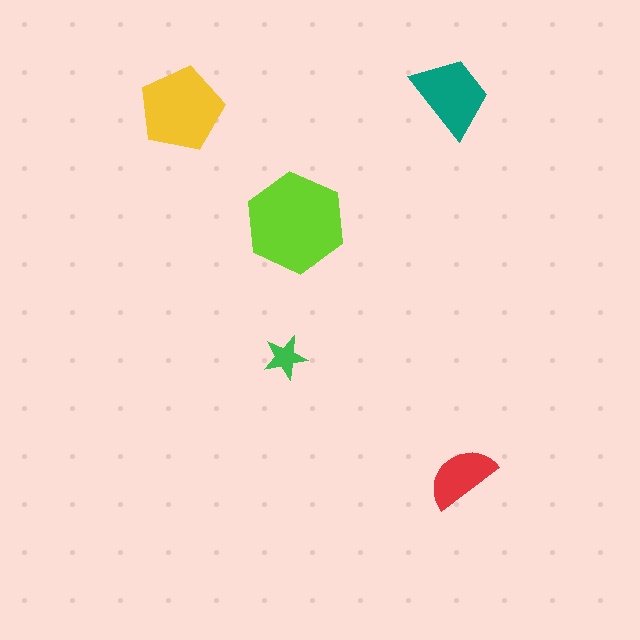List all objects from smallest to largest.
The green star, the red semicircle, the teal trapezoid, the yellow pentagon, the lime hexagon.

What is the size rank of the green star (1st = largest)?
5th.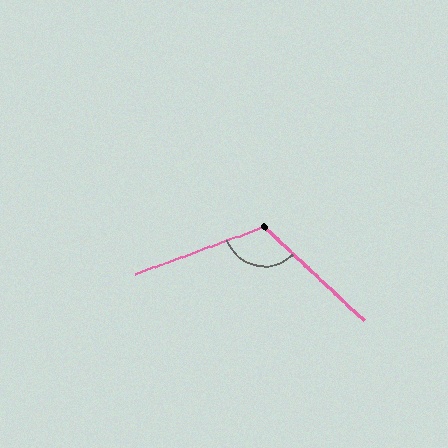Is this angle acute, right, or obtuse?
It is obtuse.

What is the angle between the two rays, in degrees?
Approximately 116 degrees.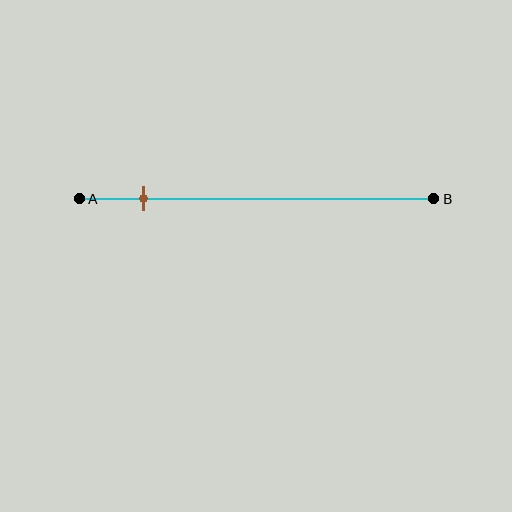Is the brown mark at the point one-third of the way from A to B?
No, the mark is at about 20% from A, not at the 33% one-third point.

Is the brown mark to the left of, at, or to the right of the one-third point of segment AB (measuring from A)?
The brown mark is to the left of the one-third point of segment AB.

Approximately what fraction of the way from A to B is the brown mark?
The brown mark is approximately 20% of the way from A to B.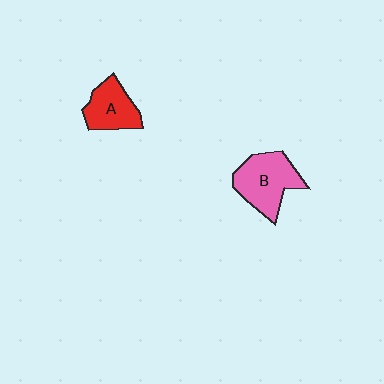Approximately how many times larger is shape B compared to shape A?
Approximately 1.4 times.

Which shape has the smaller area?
Shape A (red).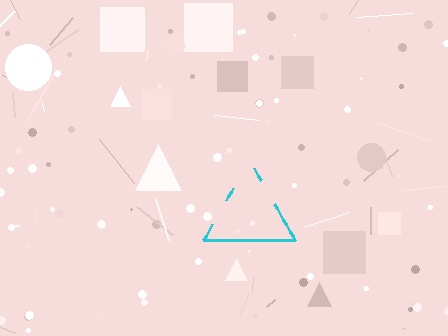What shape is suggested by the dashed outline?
The dashed outline suggests a triangle.